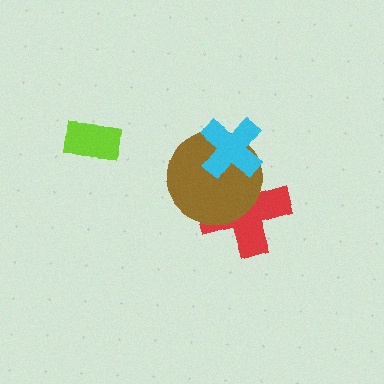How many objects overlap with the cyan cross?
2 objects overlap with the cyan cross.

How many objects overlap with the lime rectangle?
0 objects overlap with the lime rectangle.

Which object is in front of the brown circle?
The cyan cross is in front of the brown circle.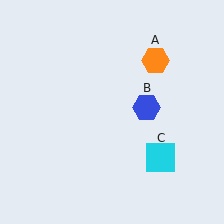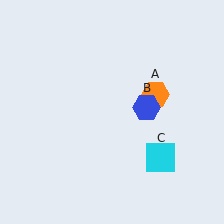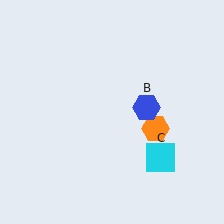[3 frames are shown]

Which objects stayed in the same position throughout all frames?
Blue hexagon (object B) and cyan square (object C) remained stationary.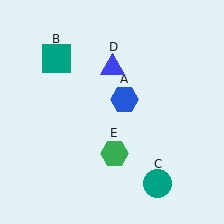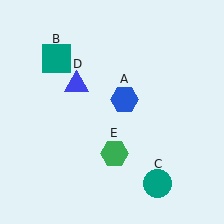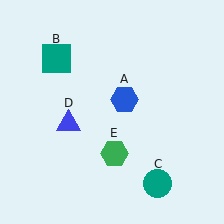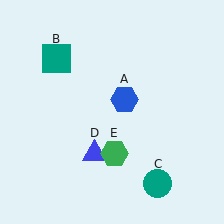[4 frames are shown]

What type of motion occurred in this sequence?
The blue triangle (object D) rotated counterclockwise around the center of the scene.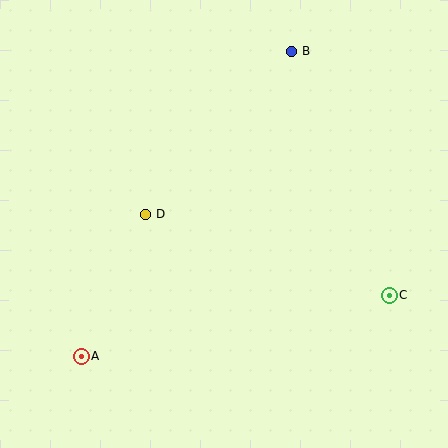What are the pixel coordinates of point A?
Point A is at (81, 356).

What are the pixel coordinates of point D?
Point D is at (146, 214).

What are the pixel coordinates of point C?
Point C is at (389, 295).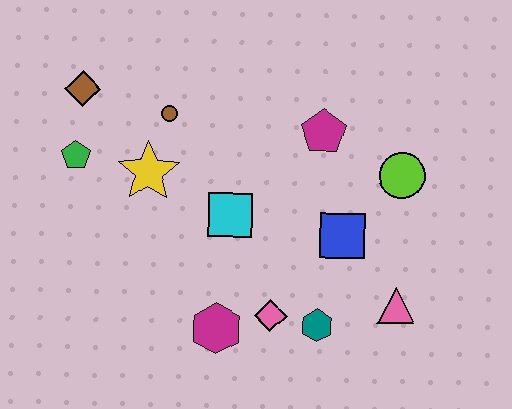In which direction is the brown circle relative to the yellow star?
The brown circle is above the yellow star.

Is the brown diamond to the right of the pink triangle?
No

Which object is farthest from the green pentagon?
The pink triangle is farthest from the green pentagon.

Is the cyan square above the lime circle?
No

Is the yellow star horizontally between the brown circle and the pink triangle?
No